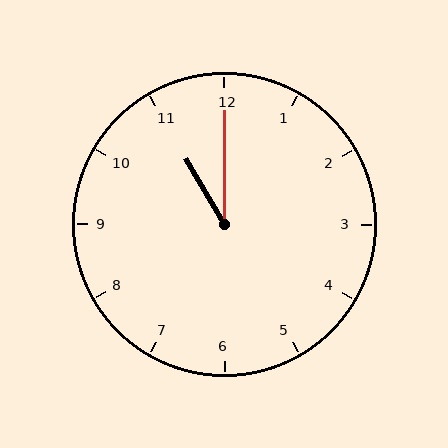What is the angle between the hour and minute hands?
Approximately 30 degrees.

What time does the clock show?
11:00.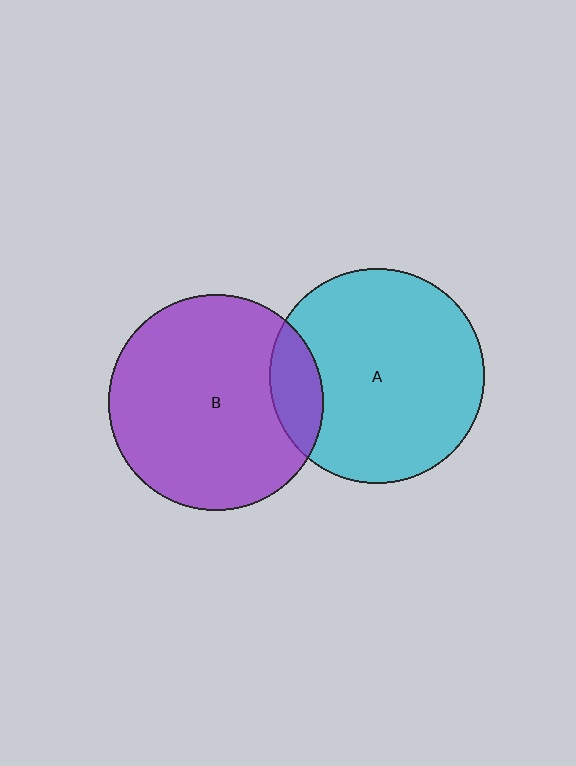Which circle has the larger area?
Circle B (purple).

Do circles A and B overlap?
Yes.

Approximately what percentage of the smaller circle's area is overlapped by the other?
Approximately 15%.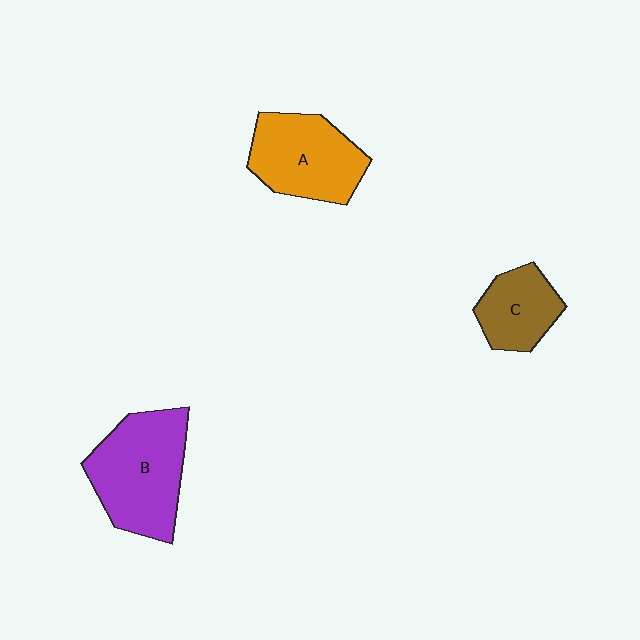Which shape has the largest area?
Shape B (purple).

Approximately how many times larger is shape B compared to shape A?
Approximately 1.2 times.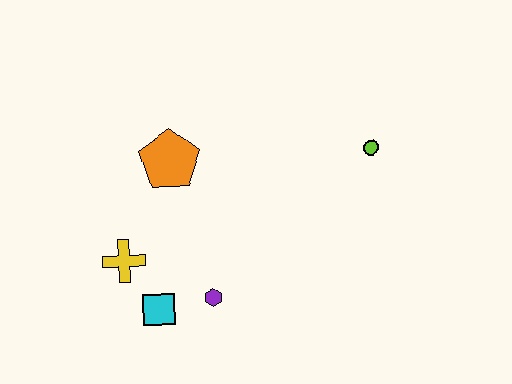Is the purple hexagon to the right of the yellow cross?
Yes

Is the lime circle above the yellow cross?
Yes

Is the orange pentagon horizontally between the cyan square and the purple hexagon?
Yes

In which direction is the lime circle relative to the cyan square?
The lime circle is to the right of the cyan square.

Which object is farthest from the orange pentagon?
The lime circle is farthest from the orange pentagon.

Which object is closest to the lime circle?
The orange pentagon is closest to the lime circle.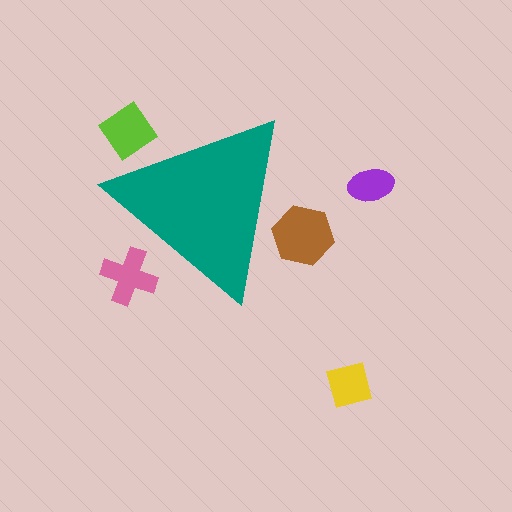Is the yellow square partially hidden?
No, the yellow square is fully visible.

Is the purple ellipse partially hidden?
No, the purple ellipse is fully visible.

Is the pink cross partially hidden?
Yes, the pink cross is partially hidden behind the teal triangle.